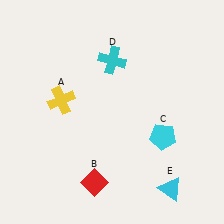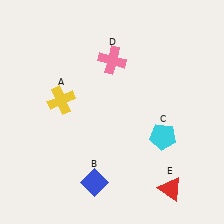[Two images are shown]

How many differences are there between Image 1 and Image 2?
There are 3 differences between the two images.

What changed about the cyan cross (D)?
In Image 1, D is cyan. In Image 2, it changed to pink.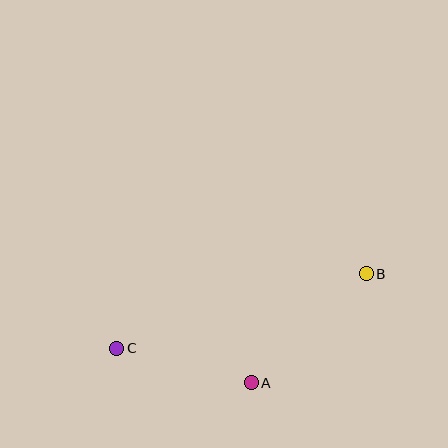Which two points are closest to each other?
Points A and C are closest to each other.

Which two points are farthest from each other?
Points B and C are farthest from each other.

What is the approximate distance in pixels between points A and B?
The distance between A and B is approximately 159 pixels.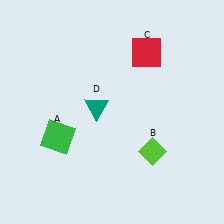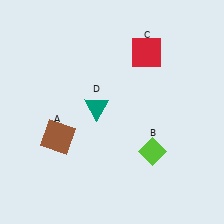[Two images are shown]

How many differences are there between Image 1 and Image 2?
There is 1 difference between the two images.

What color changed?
The square (A) changed from green in Image 1 to brown in Image 2.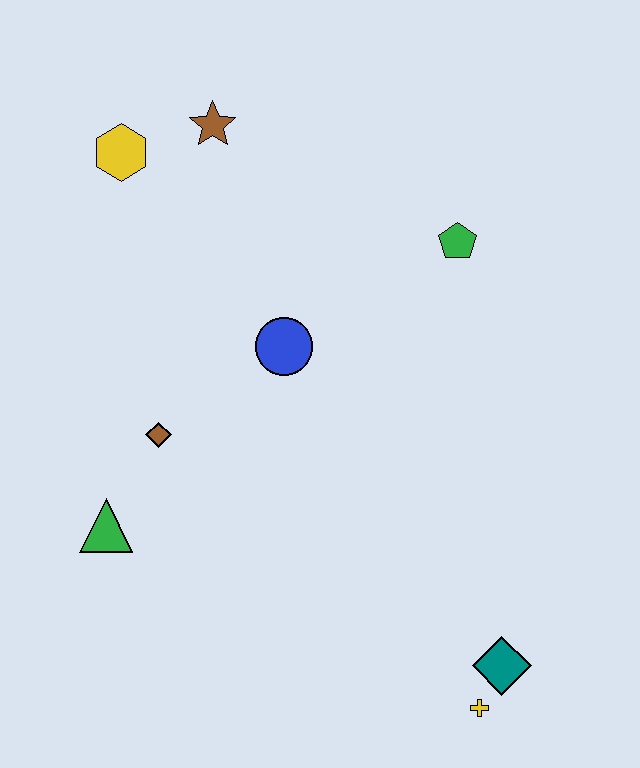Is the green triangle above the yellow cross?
Yes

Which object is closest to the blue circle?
The brown diamond is closest to the blue circle.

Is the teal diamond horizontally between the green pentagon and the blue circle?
No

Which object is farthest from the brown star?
The yellow cross is farthest from the brown star.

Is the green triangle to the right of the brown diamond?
No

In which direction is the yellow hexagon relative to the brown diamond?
The yellow hexagon is above the brown diamond.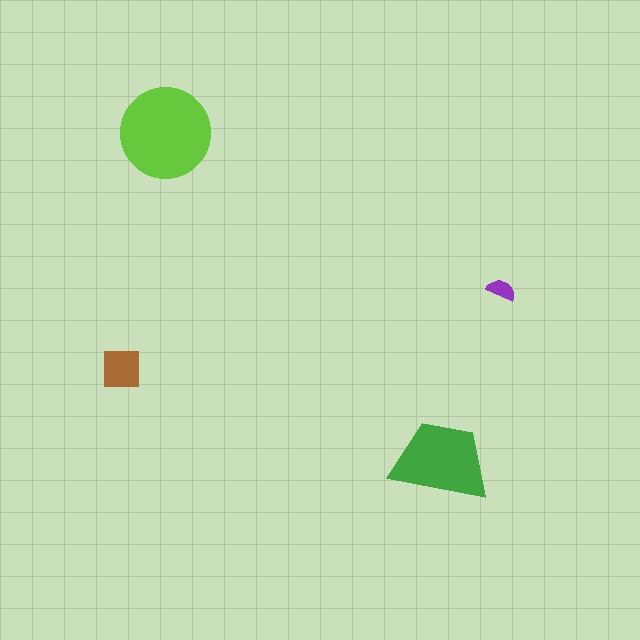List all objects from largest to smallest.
The lime circle, the green trapezoid, the brown square, the purple semicircle.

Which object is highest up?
The lime circle is topmost.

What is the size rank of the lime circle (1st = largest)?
1st.